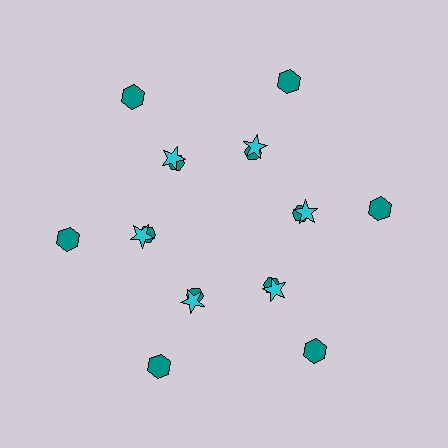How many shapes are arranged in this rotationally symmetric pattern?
There are 18 shapes, arranged in 6 groups of 3.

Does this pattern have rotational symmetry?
Yes, this pattern has 6-fold rotational symmetry. It looks the same after rotating 60 degrees around the center.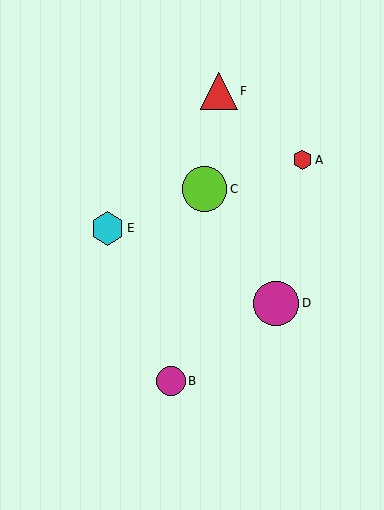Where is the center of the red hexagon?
The center of the red hexagon is at (302, 160).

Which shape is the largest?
The magenta circle (labeled D) is the largest.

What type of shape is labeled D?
Shape D is a magenta circle.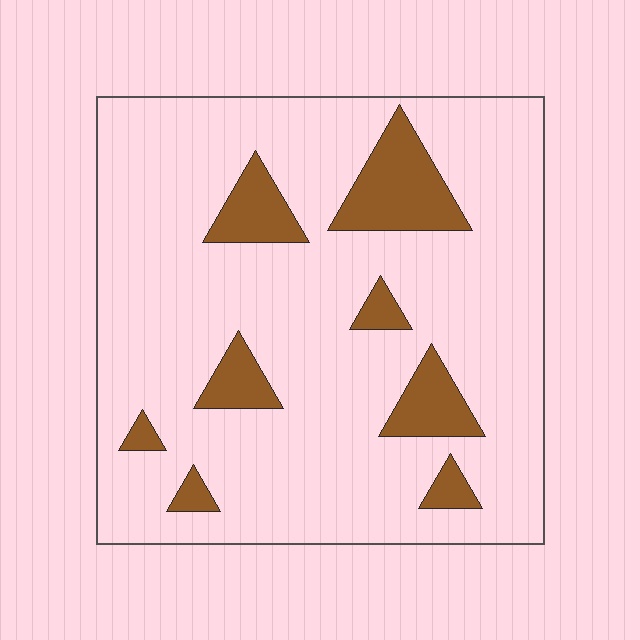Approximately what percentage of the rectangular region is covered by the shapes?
Approximately 15%.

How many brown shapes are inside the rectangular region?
8.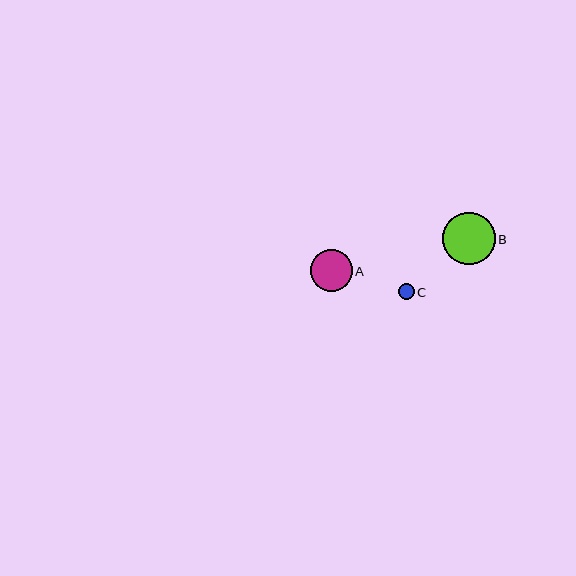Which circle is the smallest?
Circle C is the smallest with a size of approximately 16 pixels.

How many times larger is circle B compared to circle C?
Circle B is approximately 3.4 times the size of circle C.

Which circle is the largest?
Circle B is the largest with a size of approximately 53 pixels.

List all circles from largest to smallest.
From largest to smallest: B, A, C.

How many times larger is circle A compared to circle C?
Circle A is approximately 2.7 times the size of circle C.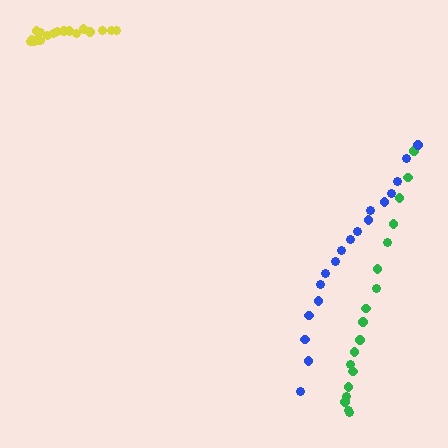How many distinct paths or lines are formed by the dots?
There are 3 distinct paths.